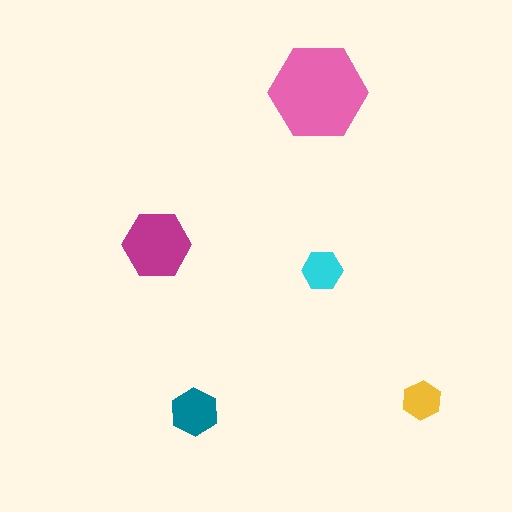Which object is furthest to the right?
The yellow hexagon is rightmost.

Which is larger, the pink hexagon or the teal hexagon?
The pink one.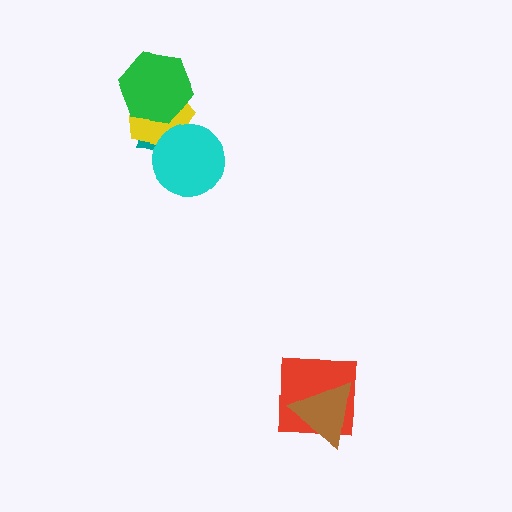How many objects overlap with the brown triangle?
1 object overlaps with the brown triangle.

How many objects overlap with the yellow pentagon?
3 objects overlap with the yellow pentagon.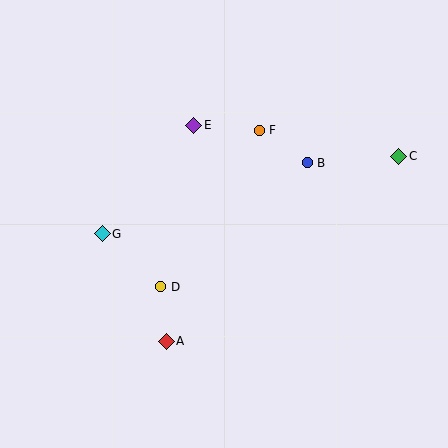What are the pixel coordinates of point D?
Point D is at (161, 287).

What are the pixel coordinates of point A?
Point A is at (166, 341).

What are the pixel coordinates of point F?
Point F is at (259, 130).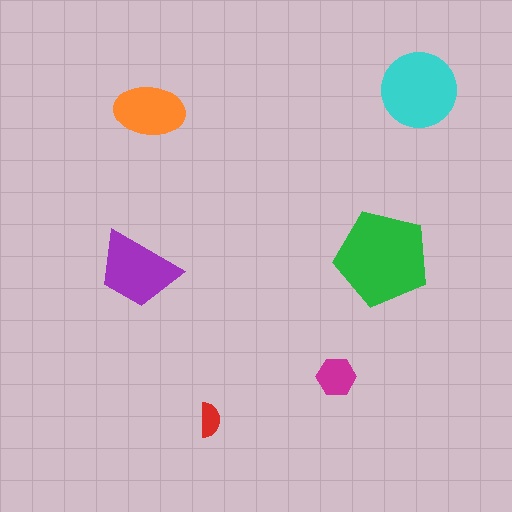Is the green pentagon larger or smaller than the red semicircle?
Larger.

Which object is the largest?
The green pentagon.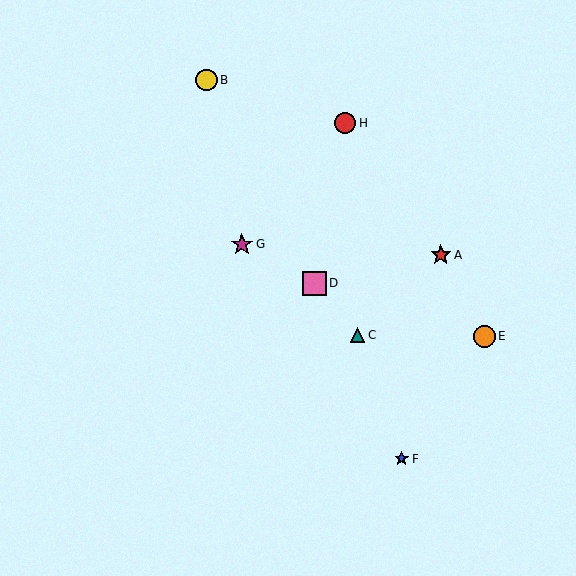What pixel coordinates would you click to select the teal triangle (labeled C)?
Click at (357, 335) to select the teal triangle C.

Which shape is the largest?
The pink square (labeled D) is the largest.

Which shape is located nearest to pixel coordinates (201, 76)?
The yellow circle (labeled B) at (207, 80) is nearest to that location.